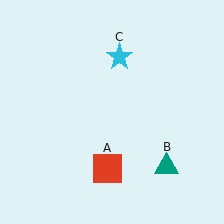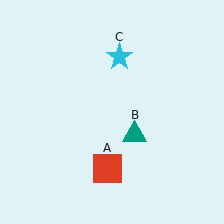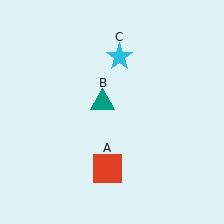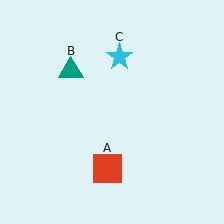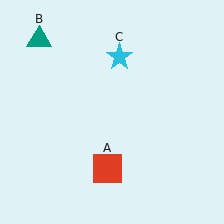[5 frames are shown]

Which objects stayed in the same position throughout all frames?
Red square (object A) and cyan star (object C) remained stationary.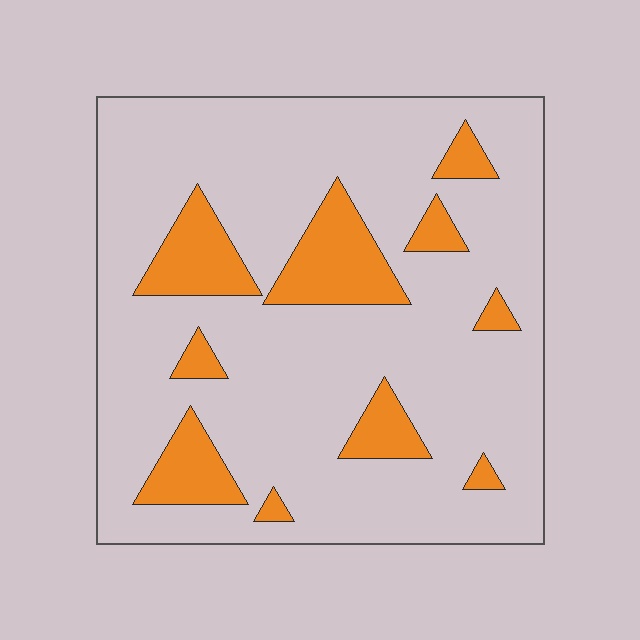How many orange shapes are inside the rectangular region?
10.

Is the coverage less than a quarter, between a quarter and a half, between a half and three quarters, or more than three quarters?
Less than a quarter.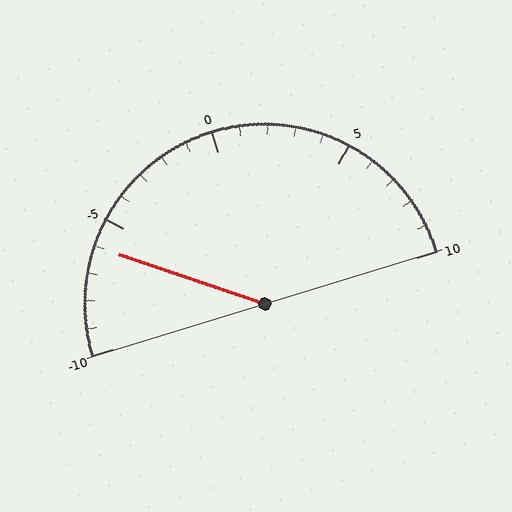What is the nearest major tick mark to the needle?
The nearest major tick mark is -5.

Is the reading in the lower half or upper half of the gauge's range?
The reading is in the lower half of the range (-10 to 10).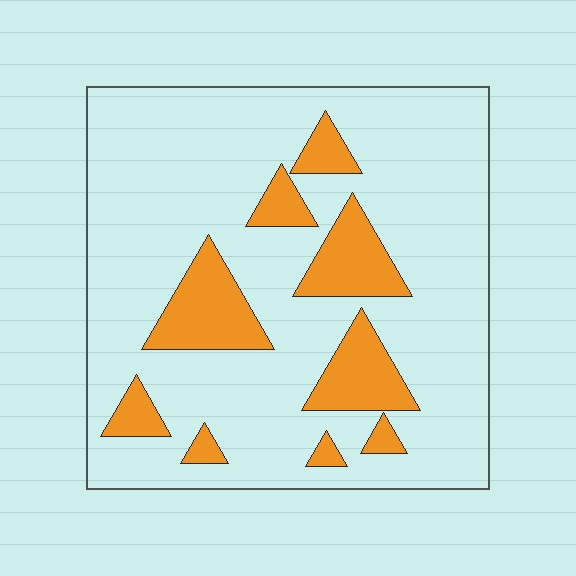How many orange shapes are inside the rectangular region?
9.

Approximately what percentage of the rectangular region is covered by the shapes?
Approximately 20%.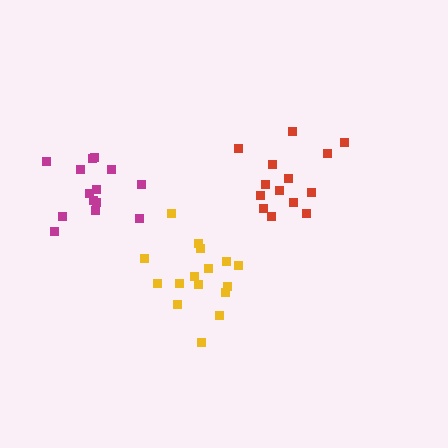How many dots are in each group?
Group 1: 16 dots, Group 2: 14 dots, Group 3: 14 dots (44 total).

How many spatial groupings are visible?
There are 3 spatial groupings.